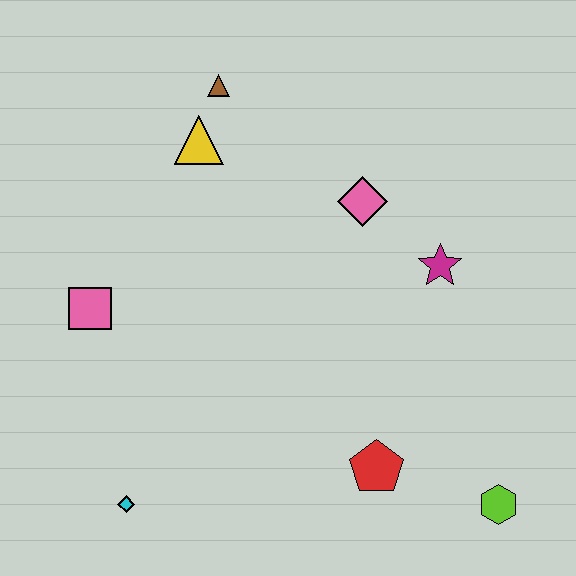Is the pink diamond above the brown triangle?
No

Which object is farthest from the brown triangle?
The lime hexagon is farthest from the brown triangle.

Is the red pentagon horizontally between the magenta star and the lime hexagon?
No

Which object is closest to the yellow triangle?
The brown triangle is closest to the yellow triangle.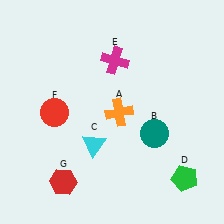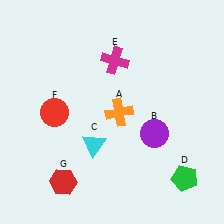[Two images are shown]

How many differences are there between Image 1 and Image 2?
There is 1 difference between the two images.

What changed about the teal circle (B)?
In Image 1, B is teal. In Image 2, it changed to purple.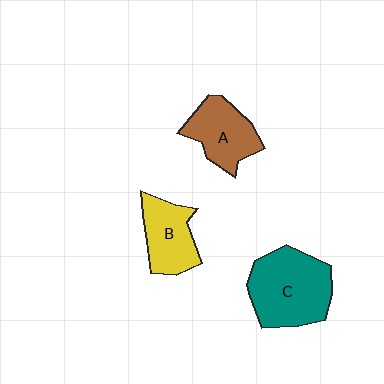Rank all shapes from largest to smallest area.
From largest to smallest: C (teal), A (brown), B (yellow).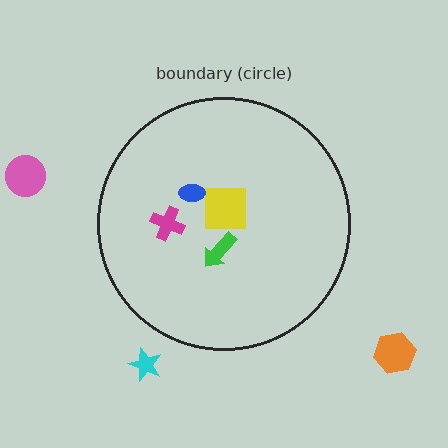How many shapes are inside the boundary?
4 inside, 3 outside.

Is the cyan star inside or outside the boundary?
Outside.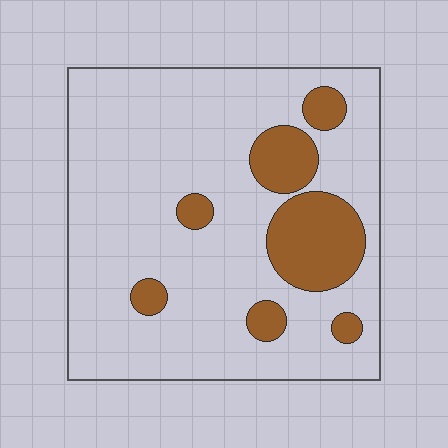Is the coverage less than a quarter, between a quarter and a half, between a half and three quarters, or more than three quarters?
Less than a quarter.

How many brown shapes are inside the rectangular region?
7.